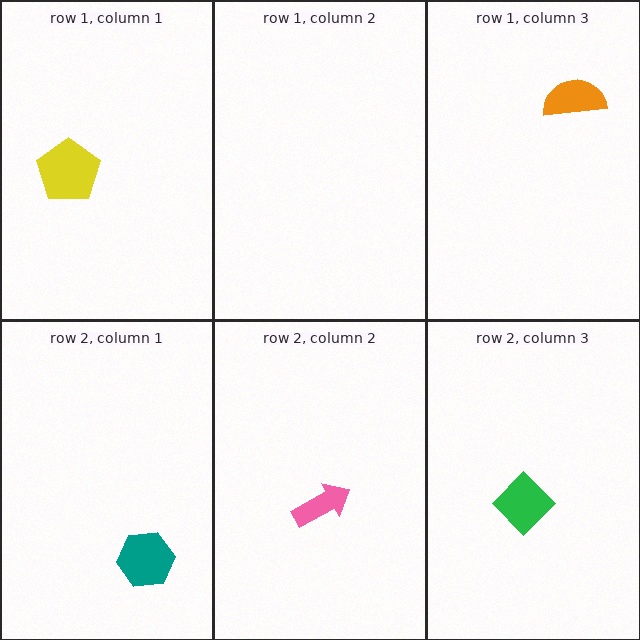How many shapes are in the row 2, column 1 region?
1.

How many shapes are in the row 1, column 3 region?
1.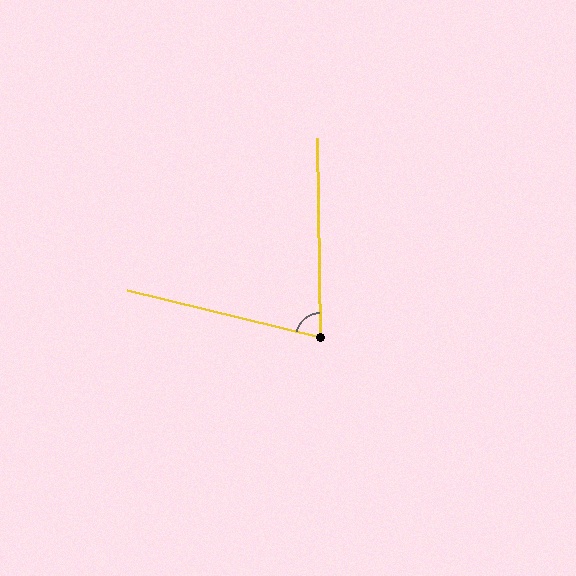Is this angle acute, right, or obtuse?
It is acute.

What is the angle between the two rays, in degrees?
Approximately 76 degrees.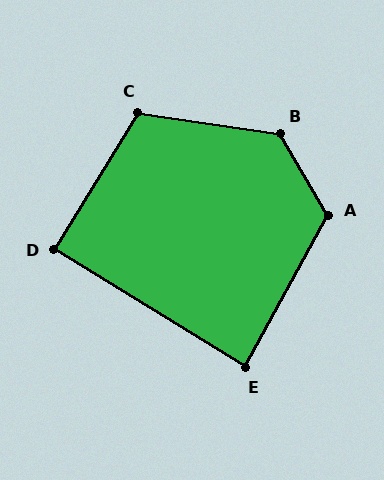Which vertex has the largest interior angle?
B, at approximately 129 degrees.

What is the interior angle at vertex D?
Approximately 90 degrees (approximately right).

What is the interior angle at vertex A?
Approximately 121 degrees (obtuse).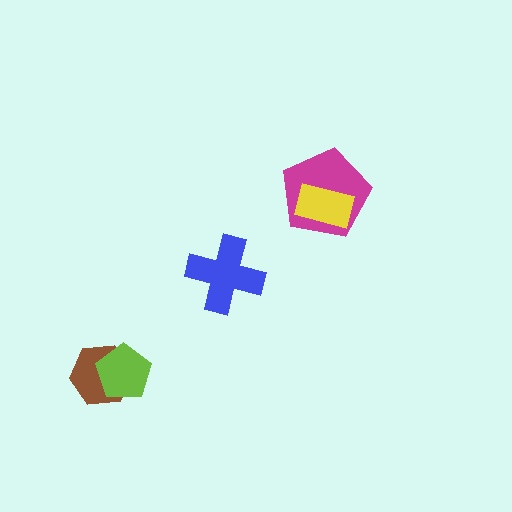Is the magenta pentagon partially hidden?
Yes, it is partially covered by another shape.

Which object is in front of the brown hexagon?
The lime pentagon is in front of the brown hexagon.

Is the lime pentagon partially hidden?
No, no other shape covers it.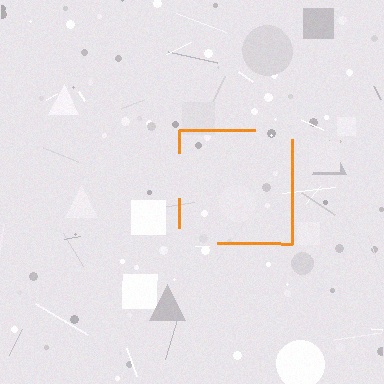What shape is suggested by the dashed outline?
The dashed outline suggests a square.